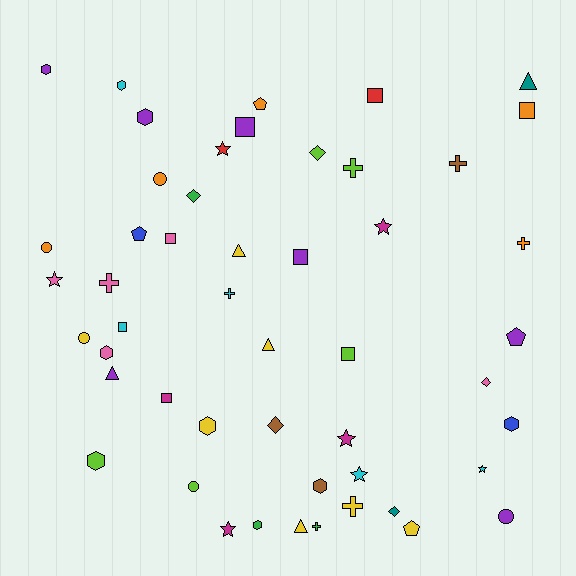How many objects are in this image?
There are 50 objects.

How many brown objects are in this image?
There are 3 brown objects.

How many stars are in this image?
There are 7 stars.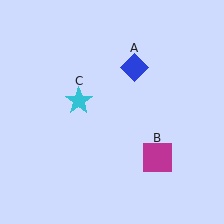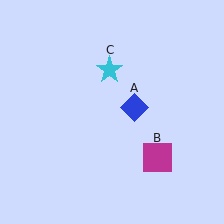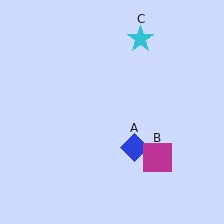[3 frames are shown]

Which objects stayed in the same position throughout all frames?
Magenta square (object B) remained stationary.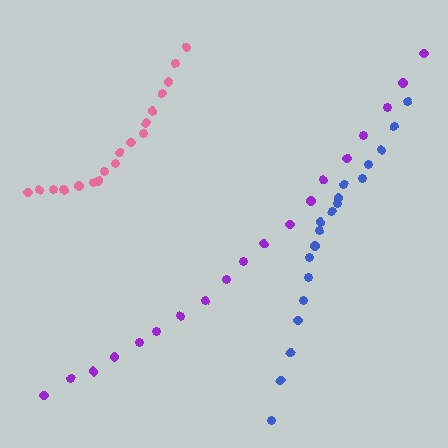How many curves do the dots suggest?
There are 3 distinct paths.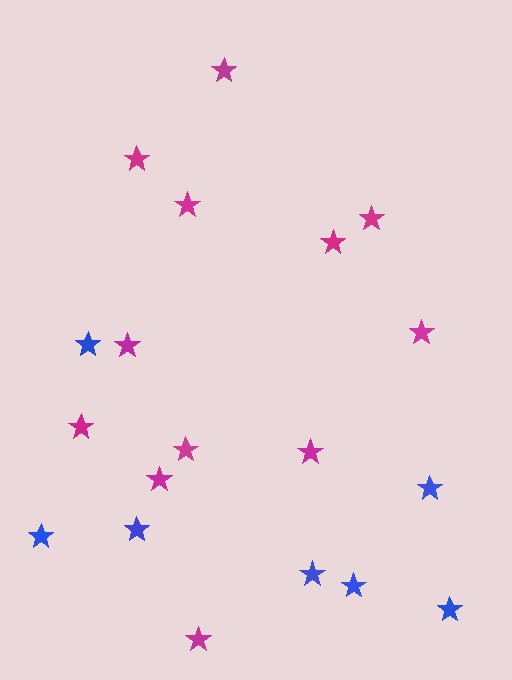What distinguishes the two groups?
There are 2 groups: one group of blue stars (7) and one group of magenta stars (12).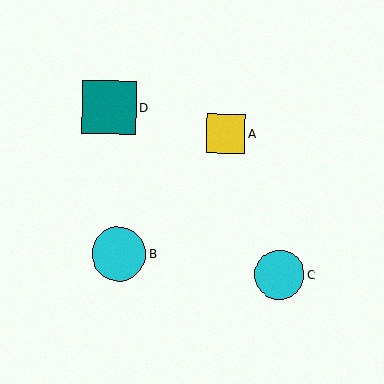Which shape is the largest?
The cyan circle (labeled B) is the largest.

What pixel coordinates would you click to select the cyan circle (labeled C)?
Click at (280, 275) to select the cyan circle C.